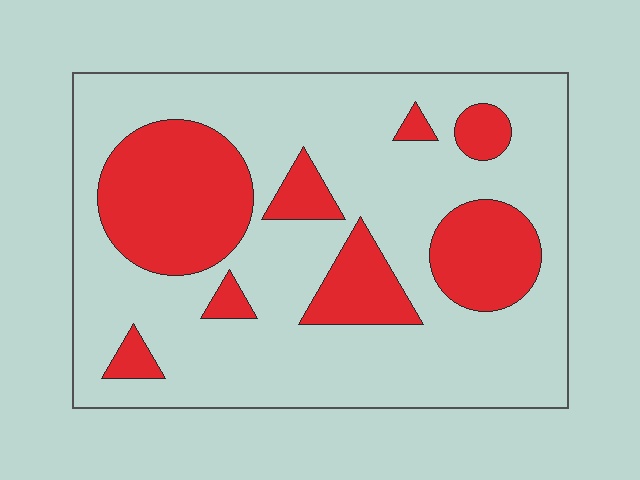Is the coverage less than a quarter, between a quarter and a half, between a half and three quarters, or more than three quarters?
Between a quarter and a half.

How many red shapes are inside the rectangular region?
8.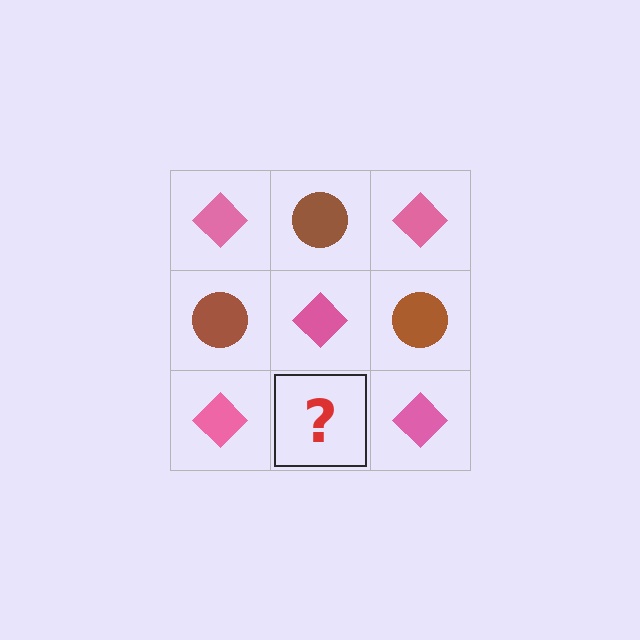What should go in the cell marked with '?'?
The missing cell should contain a brown circle.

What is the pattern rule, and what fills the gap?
The rule is that it alternates pink diamond and brown circle in a checkerboard pattern. The gap should be filled with a brown circle.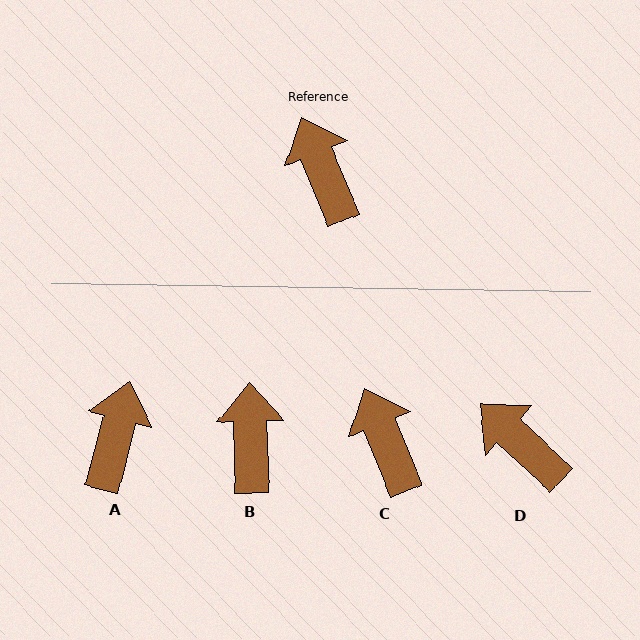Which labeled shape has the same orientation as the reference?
C.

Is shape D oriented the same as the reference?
No, it is off by about 25 degrees.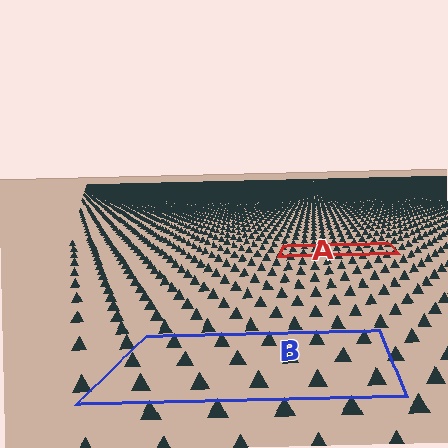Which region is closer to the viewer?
Region B is closer. The texture elements there are larger and more spread out.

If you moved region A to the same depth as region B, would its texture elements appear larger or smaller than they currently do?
They would appear larger. At a closer depth, the same texture elements are projected at a bigger on-screen size.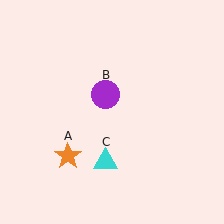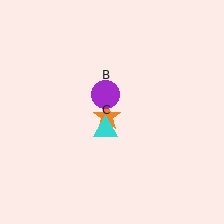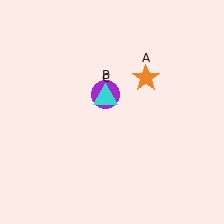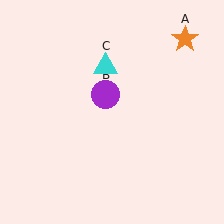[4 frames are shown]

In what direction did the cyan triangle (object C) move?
The cyan triangle (object C) moved up.